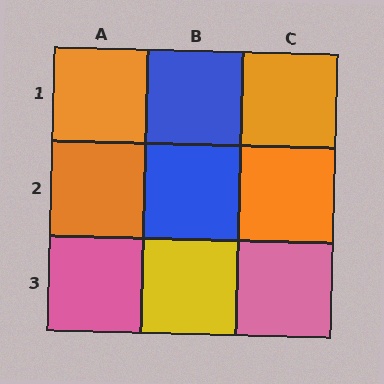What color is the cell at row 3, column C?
Pink.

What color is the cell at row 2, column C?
Orange.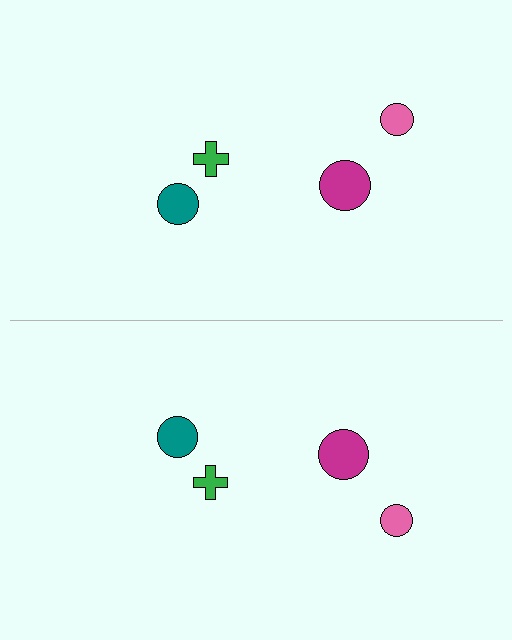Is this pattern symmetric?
Yes, this pattern has bilateral (reflection) symmetry.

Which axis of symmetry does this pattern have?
The pattern has a horizontal axis of symmetry running through the center of the image.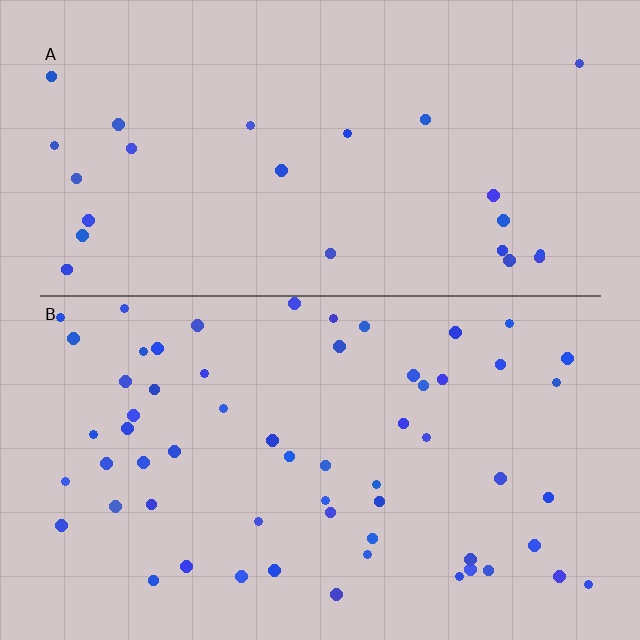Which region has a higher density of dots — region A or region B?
B (the bottom).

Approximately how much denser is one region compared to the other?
Approximately 2.3× — region B over region A.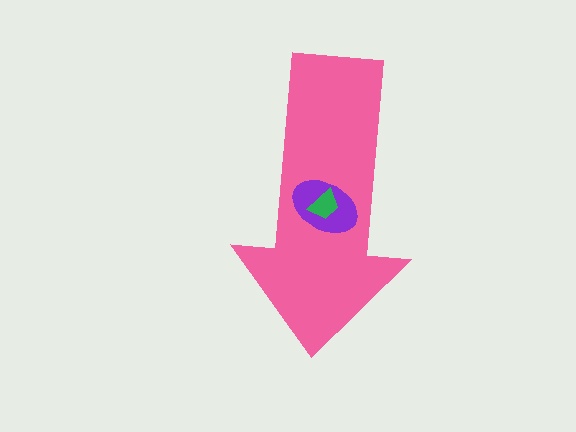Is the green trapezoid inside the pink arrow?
Yes.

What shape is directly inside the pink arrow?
The purple ellipse.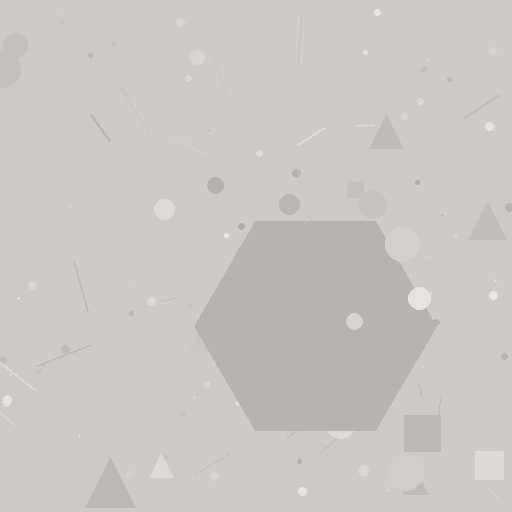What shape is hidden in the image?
A hexagon is hidden in the image.